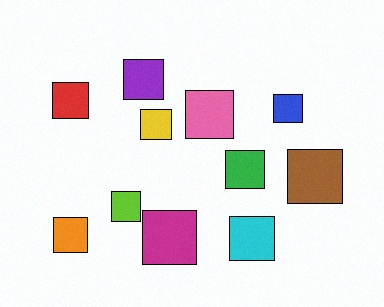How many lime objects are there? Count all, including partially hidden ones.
There is 1 lime object.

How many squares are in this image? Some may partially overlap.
There are 11 squares.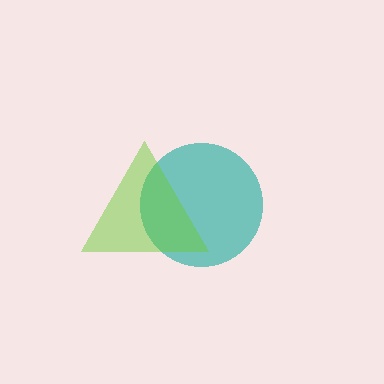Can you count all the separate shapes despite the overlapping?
Yes, there are 2 separate shapes.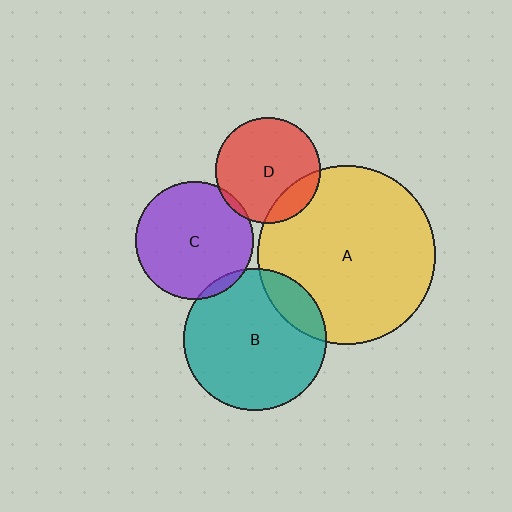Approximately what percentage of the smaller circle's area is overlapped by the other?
Approximately 5%.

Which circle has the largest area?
Circle A (yellow).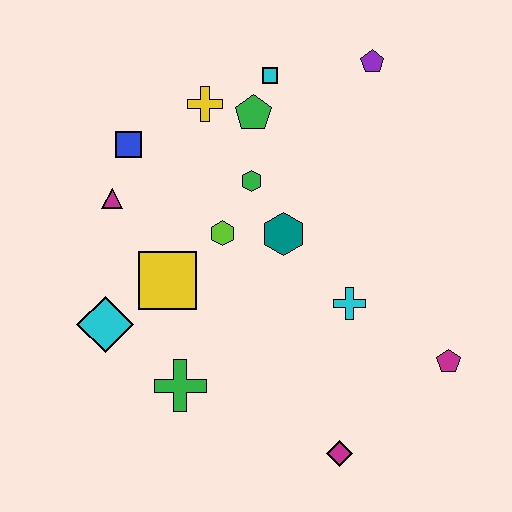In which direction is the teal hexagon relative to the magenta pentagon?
The teal hexagon is to the left of the magenta pentagon.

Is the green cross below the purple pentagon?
Yes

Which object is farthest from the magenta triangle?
The magenta pentagon is farthest from the magenta triangle.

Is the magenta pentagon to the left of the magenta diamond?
No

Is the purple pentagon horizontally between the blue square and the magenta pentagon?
Yes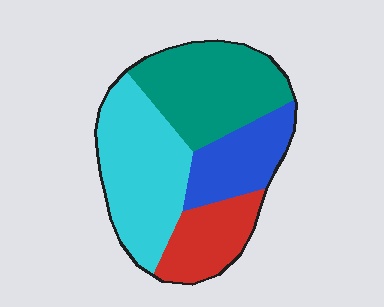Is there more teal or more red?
Teal.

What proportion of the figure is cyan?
Cyan takes up about one third (1/3) of the figure.